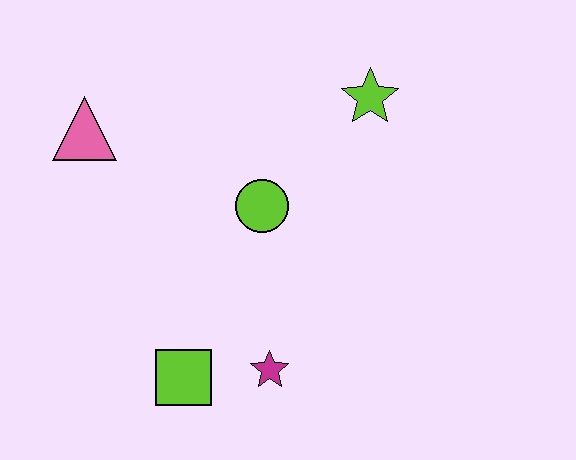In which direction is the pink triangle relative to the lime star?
The pink triangle is to the left of the lime star.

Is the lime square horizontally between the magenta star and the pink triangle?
Yes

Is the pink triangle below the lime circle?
No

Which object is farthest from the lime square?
The lime star is farthest from the lime square.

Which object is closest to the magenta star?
The lime square is closest to the magenta star.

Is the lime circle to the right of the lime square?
Yes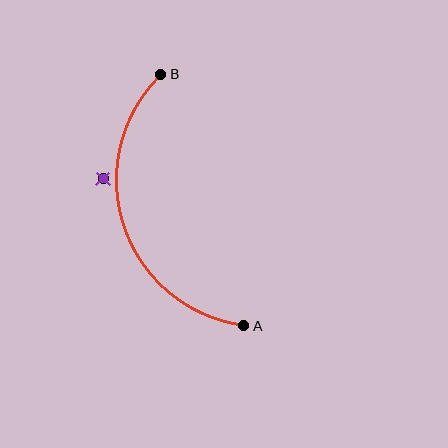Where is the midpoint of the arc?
The arc midpoint is the point on the curve farthest from the straight line joining A and B. It sits to the left of that line.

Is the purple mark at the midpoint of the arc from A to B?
No — the purple mark does not lie on the arc at all. It sits slightly outside the curve.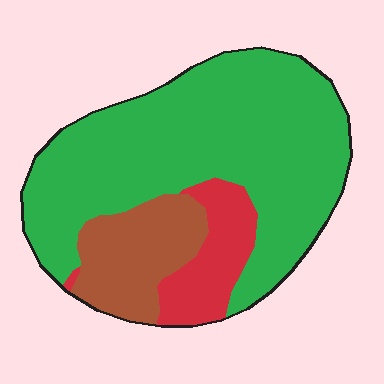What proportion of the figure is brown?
Brown takes up about one sixth (1/6) of the figure.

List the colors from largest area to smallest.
From largest to smallest: green, brown, red.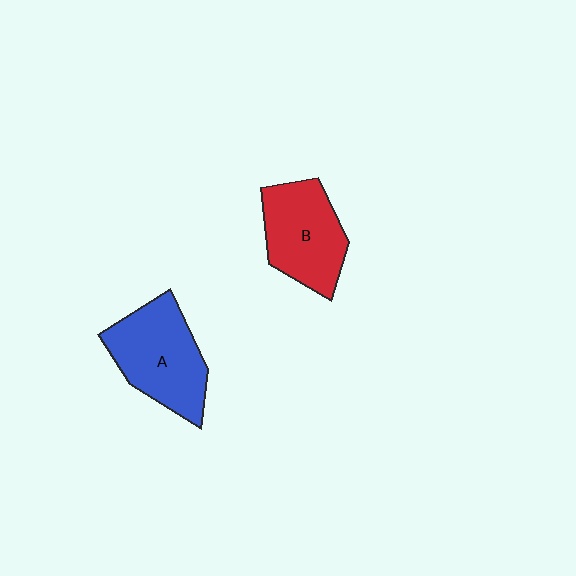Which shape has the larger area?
Shape A (blue).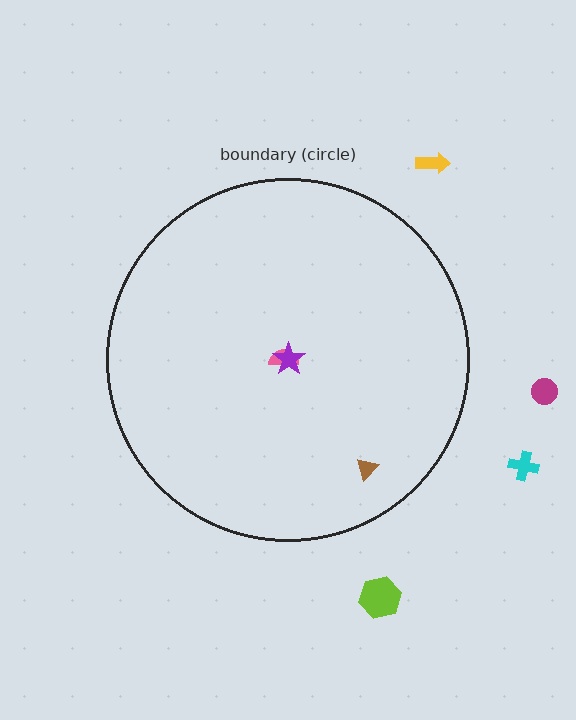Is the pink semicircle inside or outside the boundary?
Inside.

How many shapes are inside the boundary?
3 inside, 4 outside.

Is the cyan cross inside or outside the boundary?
Outside.